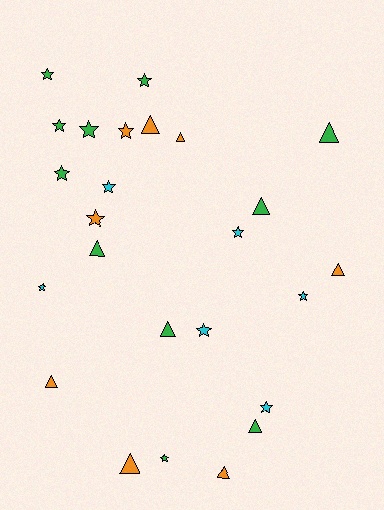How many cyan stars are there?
There are 6 cyan stars.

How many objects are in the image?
There are 25 objects.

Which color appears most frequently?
Green, with 11 objects.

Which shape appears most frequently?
Star, with 14 objects.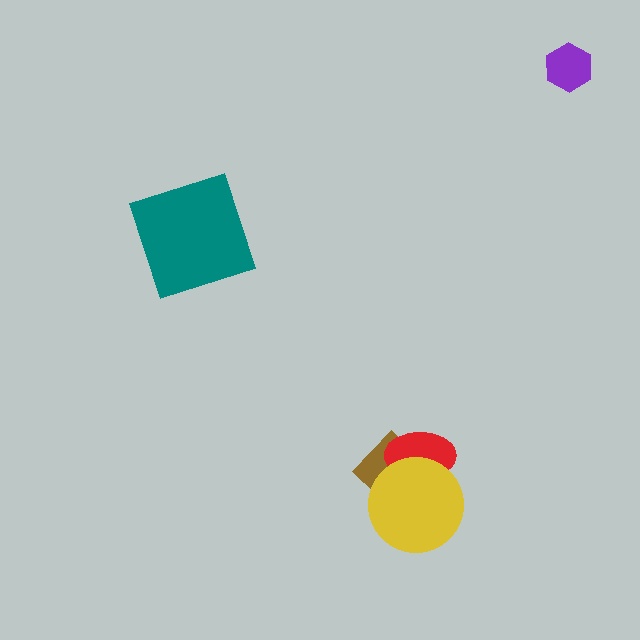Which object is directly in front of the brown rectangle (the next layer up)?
The red ellipse is directly in front of the brown rectangle.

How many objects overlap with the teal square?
0 objects overlap with the teal square.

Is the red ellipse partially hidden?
Yes, it is partially covered by another shape.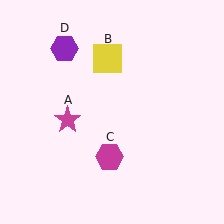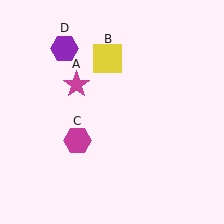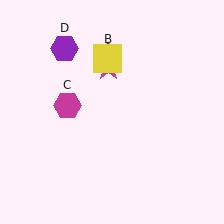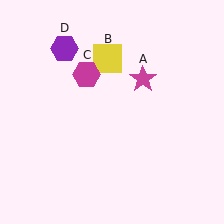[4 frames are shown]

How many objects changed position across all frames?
2 objects changed position: magenta star (object A), magenta hexagon (object C).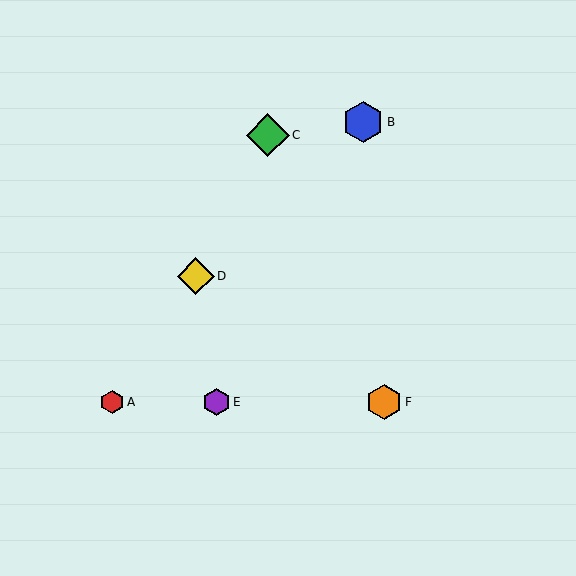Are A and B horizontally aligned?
No, A is at y≈402 and B is at y≈122.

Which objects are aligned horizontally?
Objects A, E, F are aligned horizontally.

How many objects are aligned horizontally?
3 objects (A, E, F) are aligned horizontally.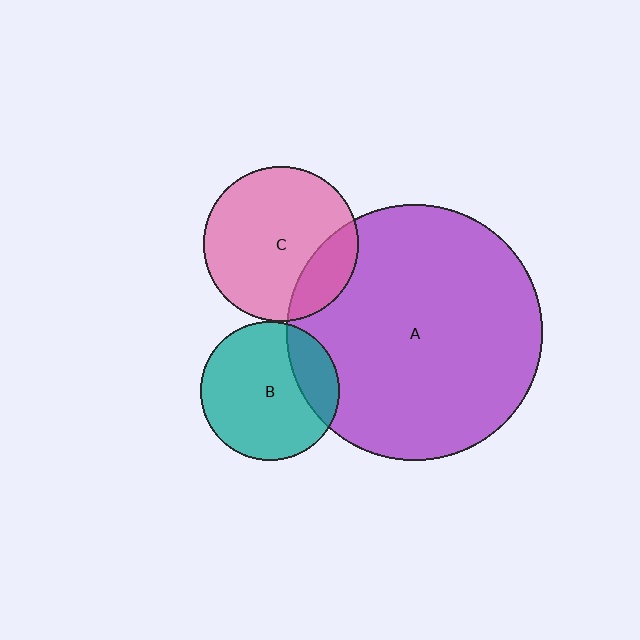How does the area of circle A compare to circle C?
Approximately 2.7 times.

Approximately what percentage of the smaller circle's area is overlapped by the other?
Approximately 20%.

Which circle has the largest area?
Circle A (purple).